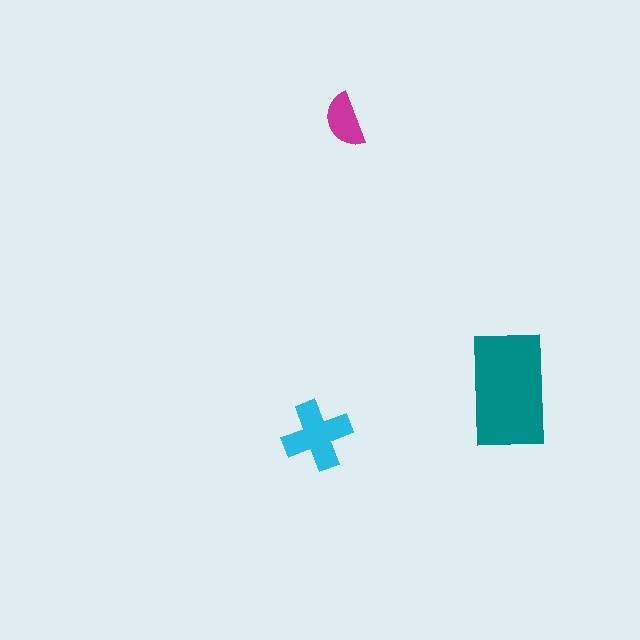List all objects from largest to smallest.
The teal rectangle, the cyan cross, the magenta semicircle.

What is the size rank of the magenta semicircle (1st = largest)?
3rd.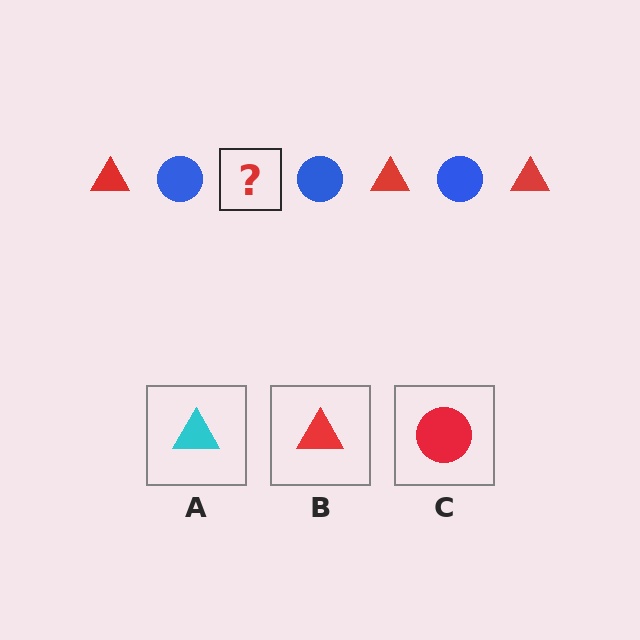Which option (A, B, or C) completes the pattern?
B.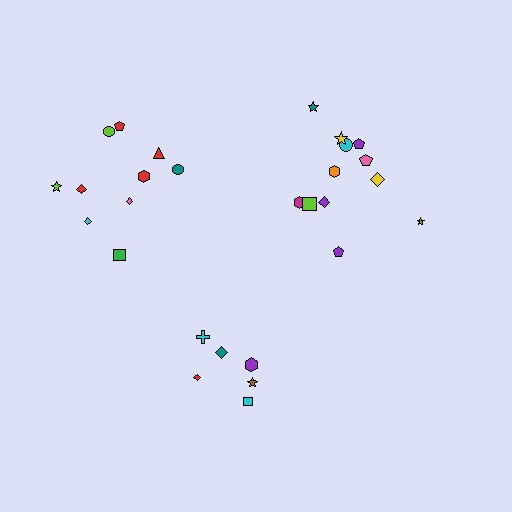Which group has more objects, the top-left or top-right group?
The top-right group.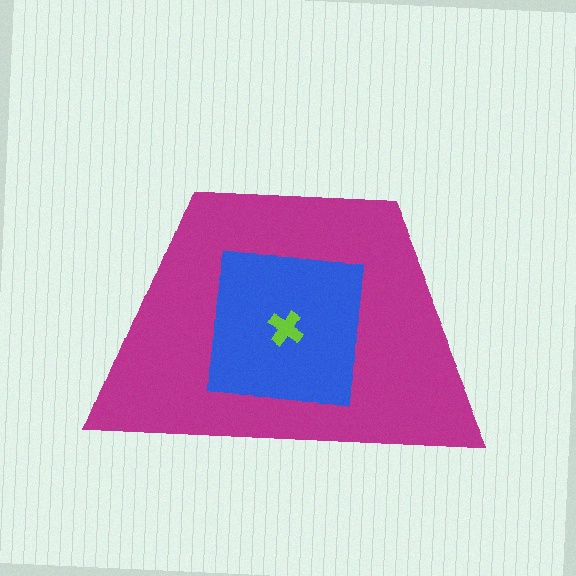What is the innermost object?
The lime cross.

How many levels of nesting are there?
3.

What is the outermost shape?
The magenta trapezoid.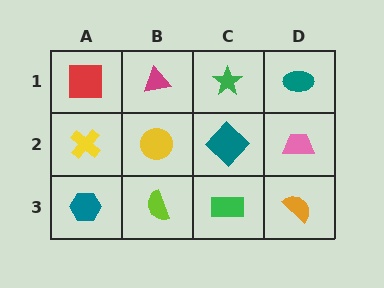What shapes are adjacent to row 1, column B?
A yellow circle (row 2, column B), a red square (row 1, column A), a green star (row 1, column C).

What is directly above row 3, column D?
A pink trapezoid.